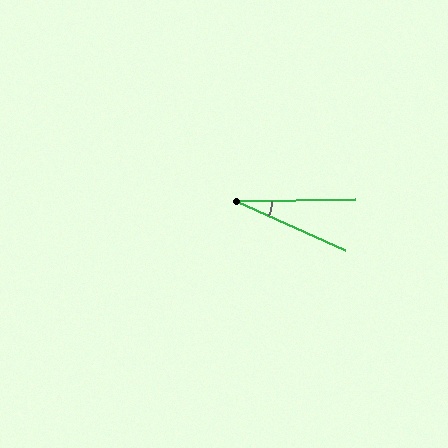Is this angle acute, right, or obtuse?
It is acute.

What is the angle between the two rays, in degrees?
Approximately 25 degrees.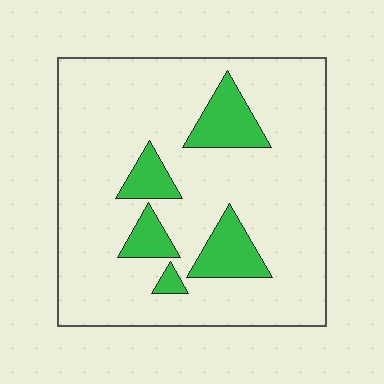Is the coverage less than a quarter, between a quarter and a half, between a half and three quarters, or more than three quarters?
Less than a quarter.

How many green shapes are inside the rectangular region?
5.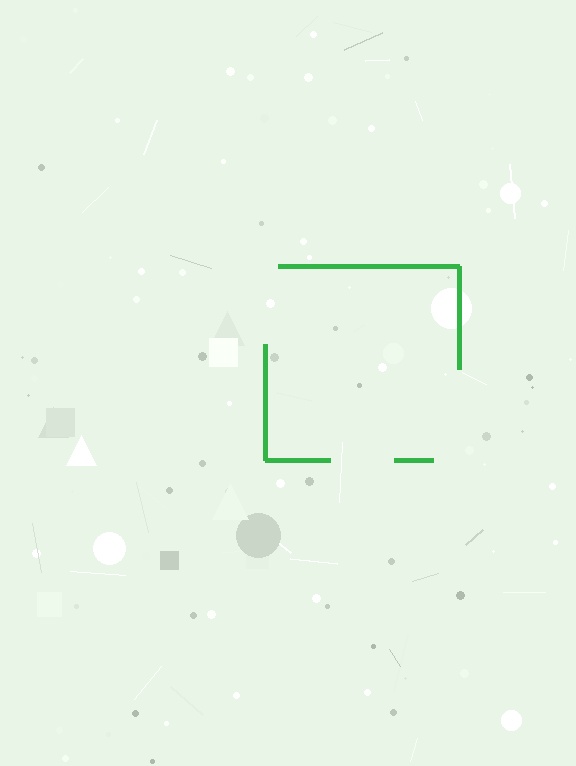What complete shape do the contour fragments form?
The contour fragments form a square.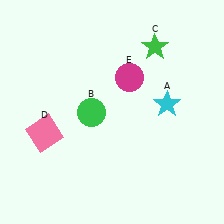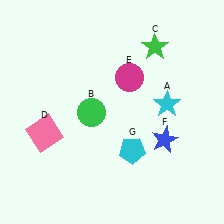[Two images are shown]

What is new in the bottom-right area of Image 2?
A cyan pentagon (G) was added in the bottom-right area of Image 2.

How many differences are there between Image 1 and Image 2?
There are 2 differences between the two images.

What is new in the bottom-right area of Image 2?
A blue star (F) was added in the bottom-right area of Image 2.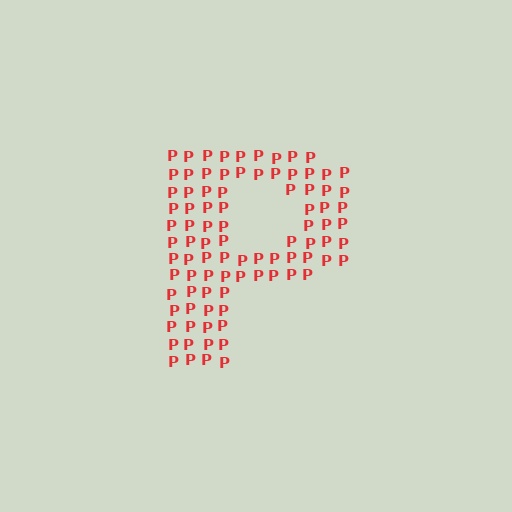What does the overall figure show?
The overall figure shows the letter P.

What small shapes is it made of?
It is made of small letter P's.